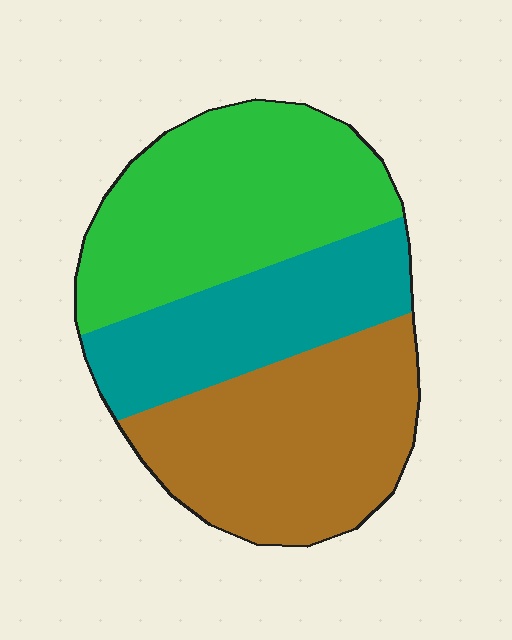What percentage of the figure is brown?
Brown takes up about three eighths (3/8) of the figure.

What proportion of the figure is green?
Green takes up about three eighths (3/8) of the figure.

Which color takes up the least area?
Teal, at roughly 25%.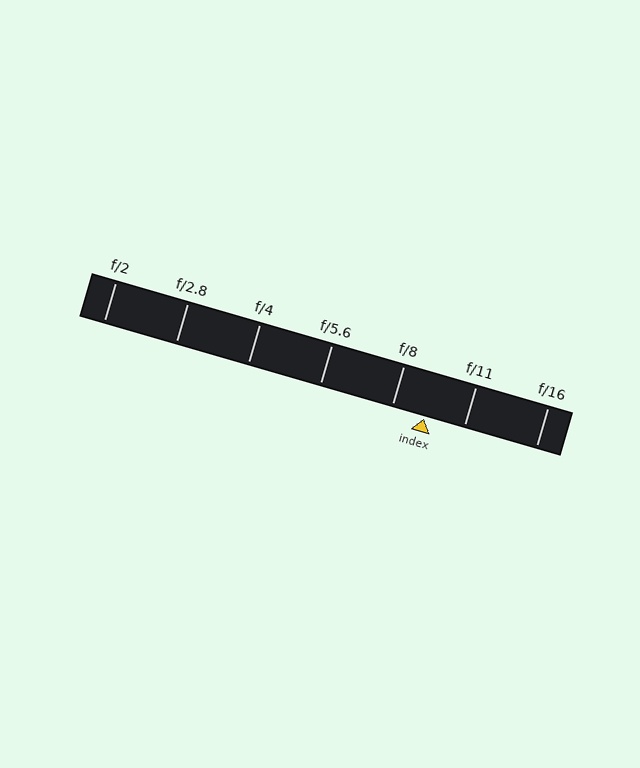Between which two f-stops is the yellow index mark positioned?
The index mark is between f/8 and f/11.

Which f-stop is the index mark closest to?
The index mark is closest to f/8.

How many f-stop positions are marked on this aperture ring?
There are 7 f-stop positions marked.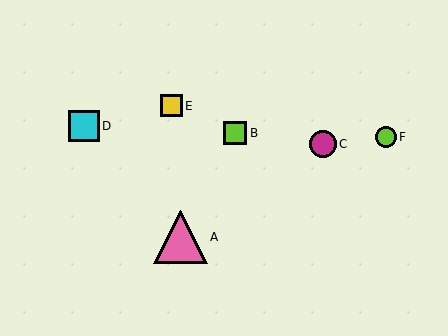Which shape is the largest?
The pink triangle (labeled A) is the largest.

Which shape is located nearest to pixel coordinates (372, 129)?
The lime circle (labeled F) at (386, 137) is nearest to that location.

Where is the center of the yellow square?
The center of the yellow square is at (171, 106).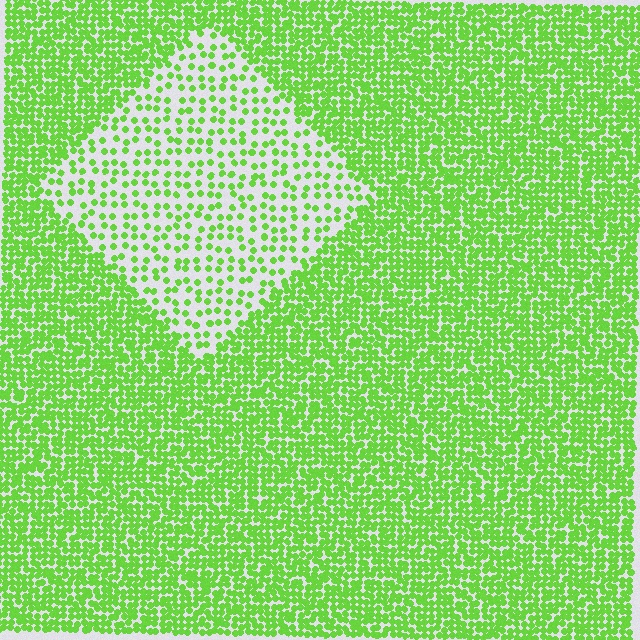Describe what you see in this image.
The image contains small lime elements arranged at two different densities. A diamond-shaped region is visible where the elements are less densely packed than the surrounding area.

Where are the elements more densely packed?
The elements are more densely packed outside the diamond boundary.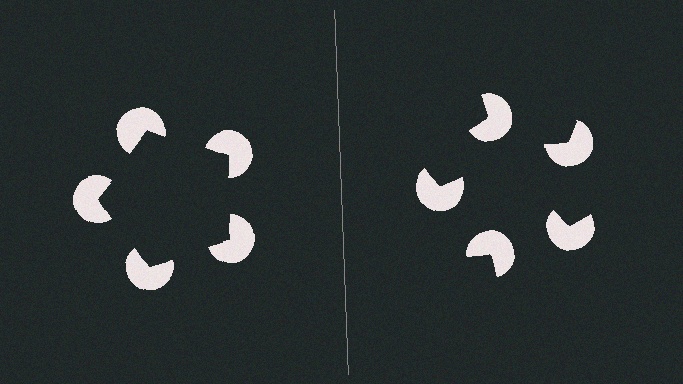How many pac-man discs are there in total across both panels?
10 — 5 on each side.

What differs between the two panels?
The pac-man discs are positioned identically on both sides; only the wedge orientations differ. On the left they align to a pentagon; on the right they are misaligned.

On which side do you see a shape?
An illusory pentagon appears on the left side. On the right side the wedge cuts are rotated, so no coherent shape forms.